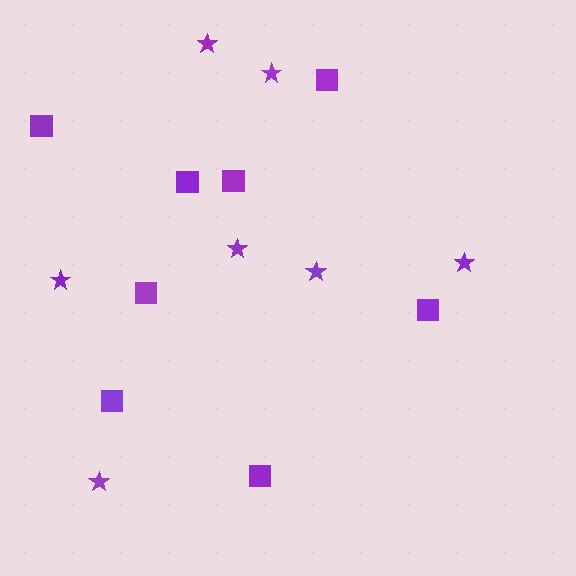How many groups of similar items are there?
There are 2 groups: one group of stars (7) and one group of squares (8).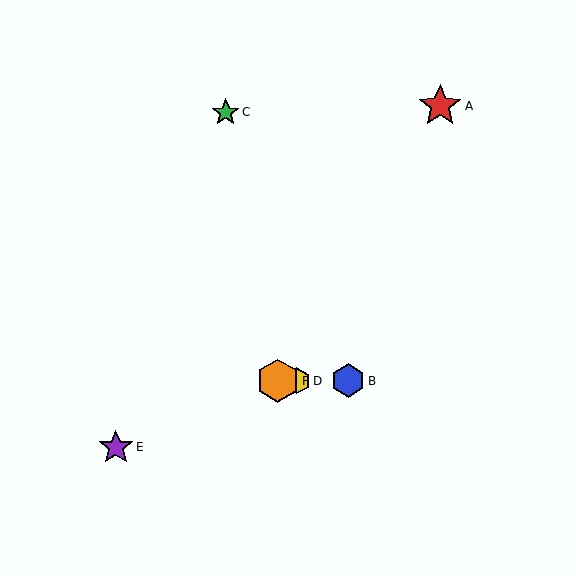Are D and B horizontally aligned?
Yes, both are at y≈381.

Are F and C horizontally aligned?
No, F is at y≈381 and C is at y≈112.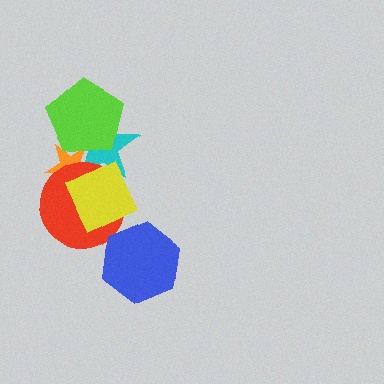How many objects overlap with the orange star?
4 objects overlap with the orange star.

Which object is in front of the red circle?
The yellow diamond is in front of the red circle.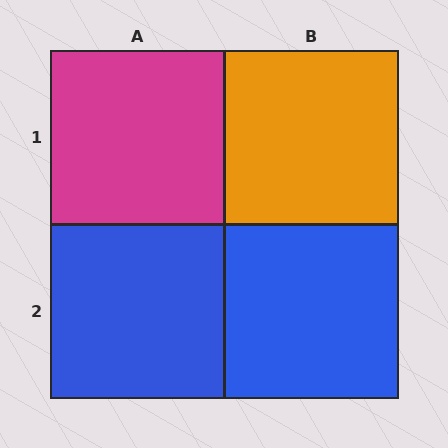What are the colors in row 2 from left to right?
Blue, blue.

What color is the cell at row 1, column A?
Magenta.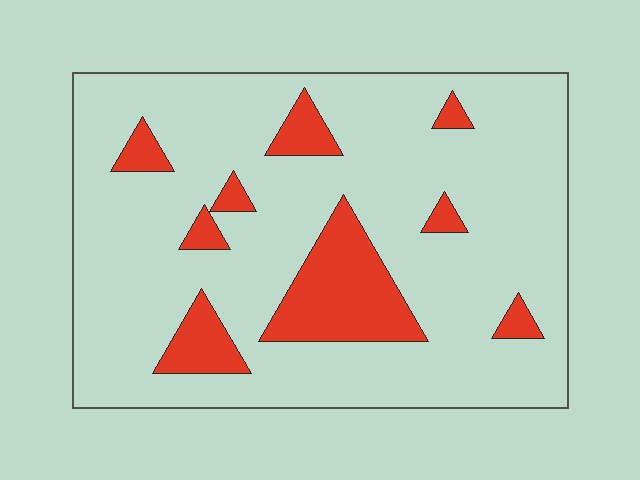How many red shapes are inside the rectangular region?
9.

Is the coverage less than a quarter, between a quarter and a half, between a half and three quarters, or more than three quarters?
Less than a quarter.